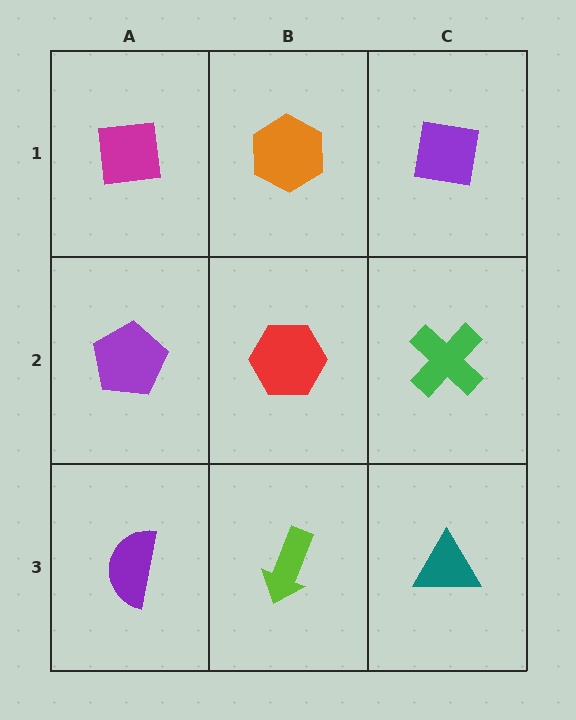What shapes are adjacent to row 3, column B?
A red hexagon (row 2, column B), a purple semicircle (row 3, column A), a teal triangle (row 3, column C).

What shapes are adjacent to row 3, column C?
A green cross (row 2, column C), a lime arrow (row 3, column B).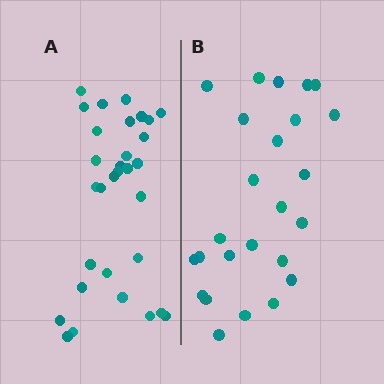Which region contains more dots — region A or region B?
Region A (the left region) has more dots.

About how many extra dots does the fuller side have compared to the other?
Region A has about 6 more dots than region B.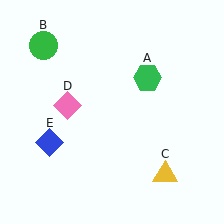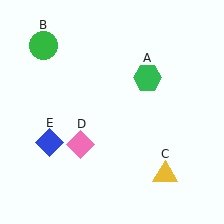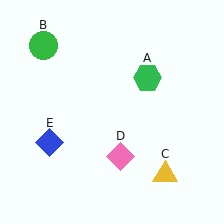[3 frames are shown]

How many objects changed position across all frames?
1 object changed position: pink diamond (object D).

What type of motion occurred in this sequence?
The pink diamond (object D) rotated counterclockwise around the center of the scene.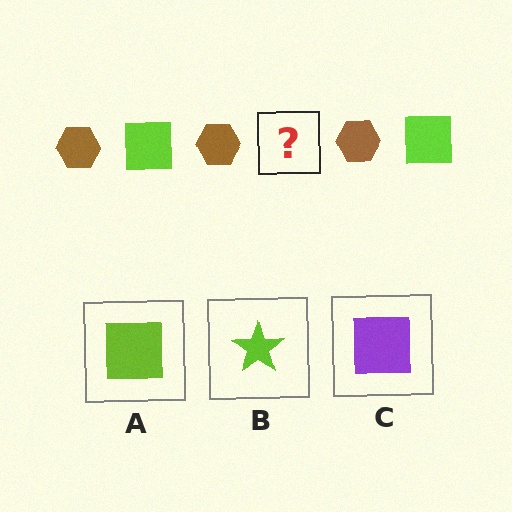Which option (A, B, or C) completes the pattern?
A.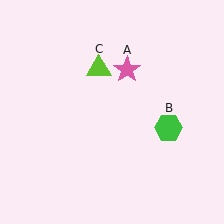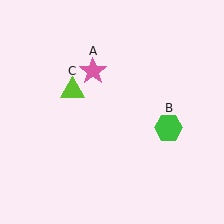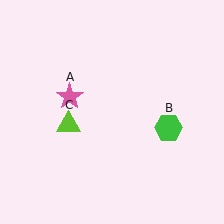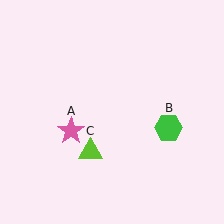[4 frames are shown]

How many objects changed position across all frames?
2 objects changed position: pink star (object A), lime triangle (object C).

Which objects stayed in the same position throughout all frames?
Green hexagon (object B) remained stationary.